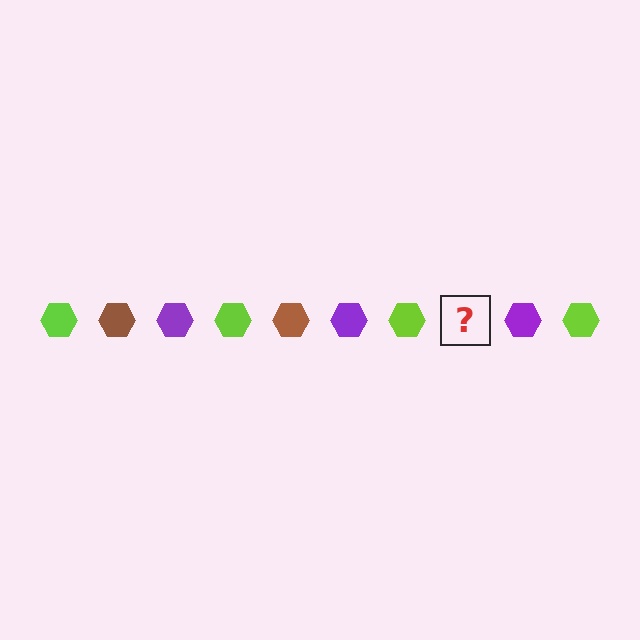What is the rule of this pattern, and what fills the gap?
The rule is that the pattern cycles through lime, brown, purple hexagons. The gap should be filled with a brown hexagon.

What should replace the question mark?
The question mark should be replaced with a brown hexagon.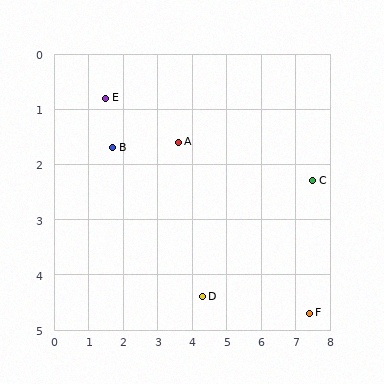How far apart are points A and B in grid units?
Points A and B are about 1.9 grid units apart.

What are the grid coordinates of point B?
Point B is at approximately (1.7, 1.7).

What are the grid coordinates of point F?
Point F is at approximately (7.4, 4.7).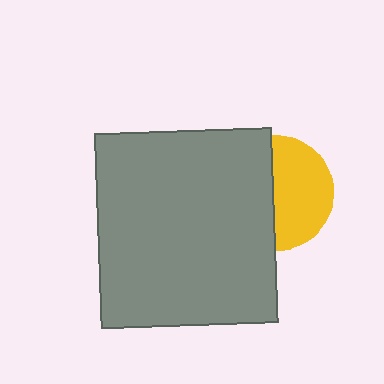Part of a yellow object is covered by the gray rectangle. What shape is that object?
It is a circle.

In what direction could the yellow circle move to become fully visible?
The yellow circle could move right. That would shift it out from behind the gray rectangle entirely.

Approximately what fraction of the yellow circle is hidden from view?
Roughly 48% of the yellow circle is hidden behind the gray rectangle.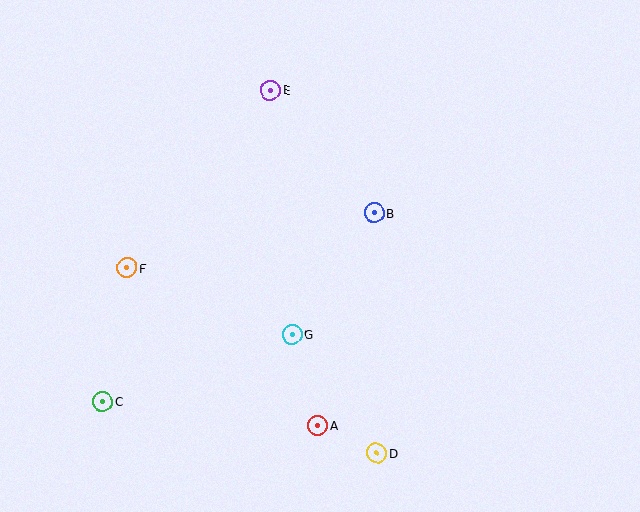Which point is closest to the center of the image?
Point B at (374, 213) is closest to the center.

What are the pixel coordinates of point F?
Point F is at (127, 268).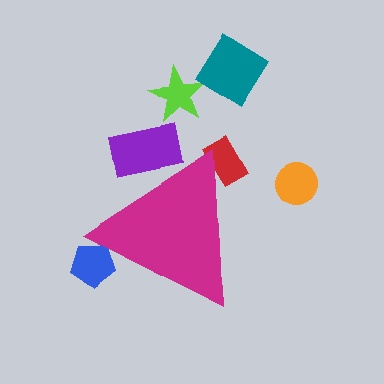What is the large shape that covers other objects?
A magenta triangle.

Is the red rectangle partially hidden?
Yes, the red rectangle is partially hidden behind the magenta triangle.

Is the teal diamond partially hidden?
No, the teal diamond is fully visible.